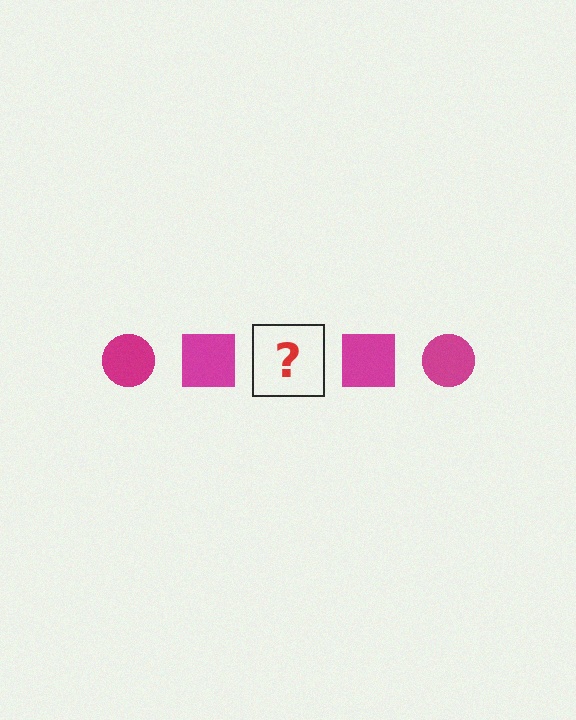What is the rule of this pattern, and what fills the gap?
The rule is that the pattern cycles through circle, square shapes in magenta. The gap should be filled with a magenta circle.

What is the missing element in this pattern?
The missing element is a magenta circle.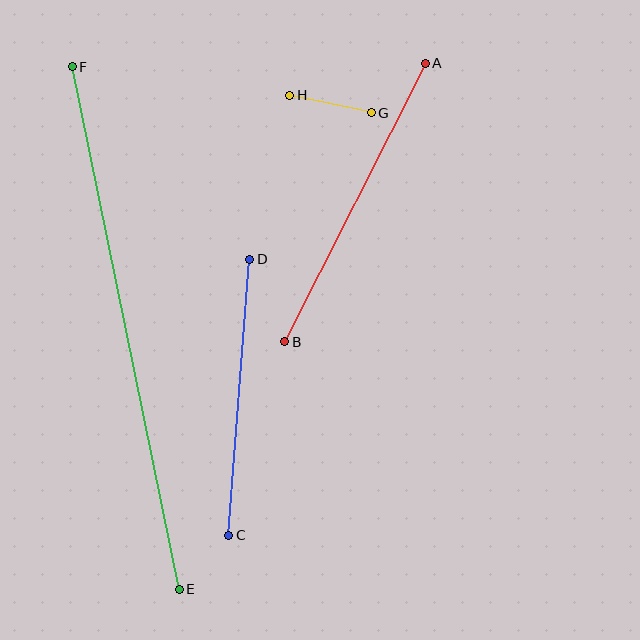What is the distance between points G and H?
The distance is approximately 83 pixels.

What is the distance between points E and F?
The distance is approximately 533 pixels.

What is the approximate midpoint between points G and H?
The midpoint is at approximately (330, 104) pixels.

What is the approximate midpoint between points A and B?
The midpoint is at approximately (355, 202) pixels.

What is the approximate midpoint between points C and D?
The midpoint is at approximately (239, 397) pixels.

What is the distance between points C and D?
The distance is approximately 277 pixels.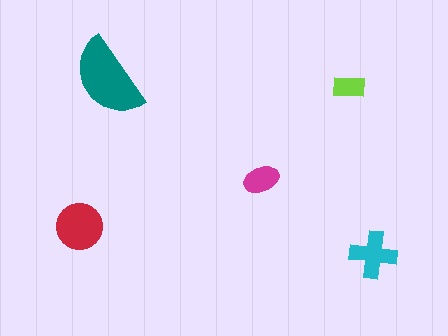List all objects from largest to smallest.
The teal semicircle, the red circle, the cyan cross, the magenta ellipse, the lime rectangle.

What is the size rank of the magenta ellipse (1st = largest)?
4th.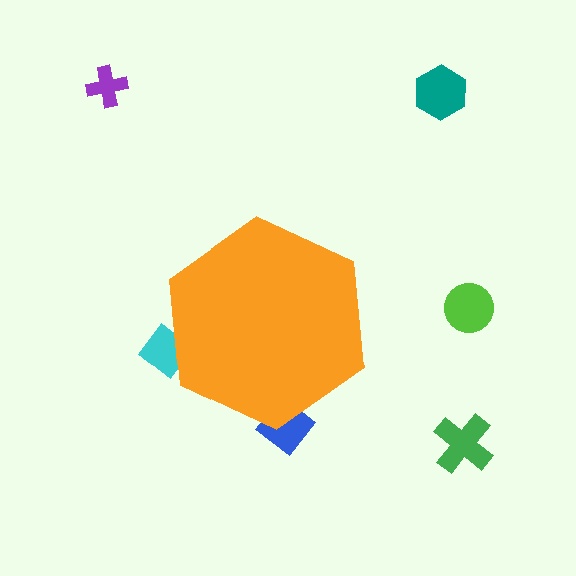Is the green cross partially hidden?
No, the green cross is fully visible.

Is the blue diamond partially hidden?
Yes, the blue diamond is partially hidden behind the orange hexagon.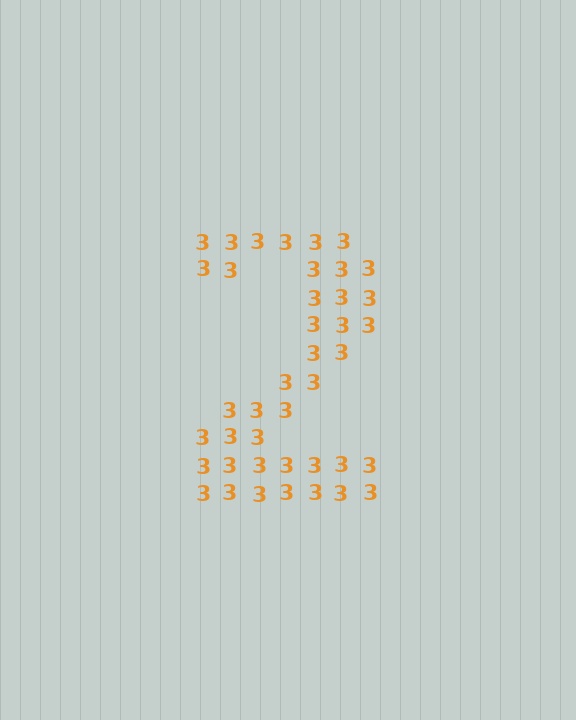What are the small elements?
The small elements are digit 3's.